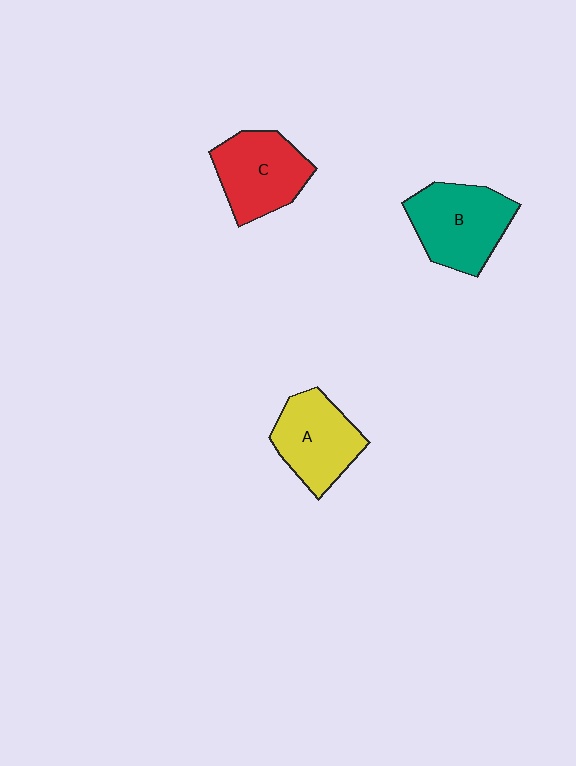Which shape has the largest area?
Shape B (teal).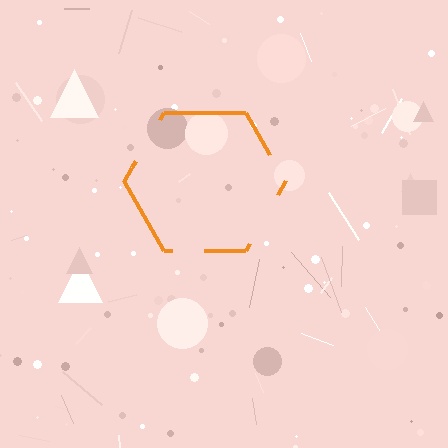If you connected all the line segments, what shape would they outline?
They would outline a hexagon.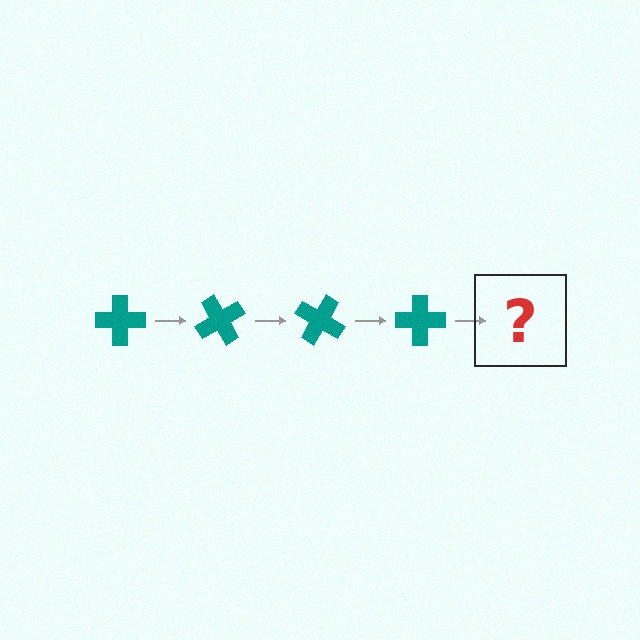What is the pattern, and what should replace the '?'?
The pattern is that the cross rotates 60 degrees each step. The '?' should be a teal cross rotated 240 degrees.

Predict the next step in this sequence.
The next step is a teal cross rotated 240 degrees.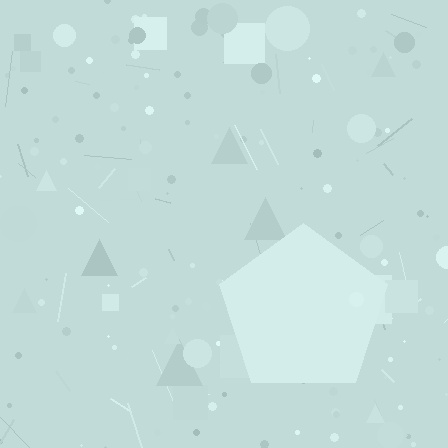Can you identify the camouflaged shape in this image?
The camouflaged shape is a pentagon.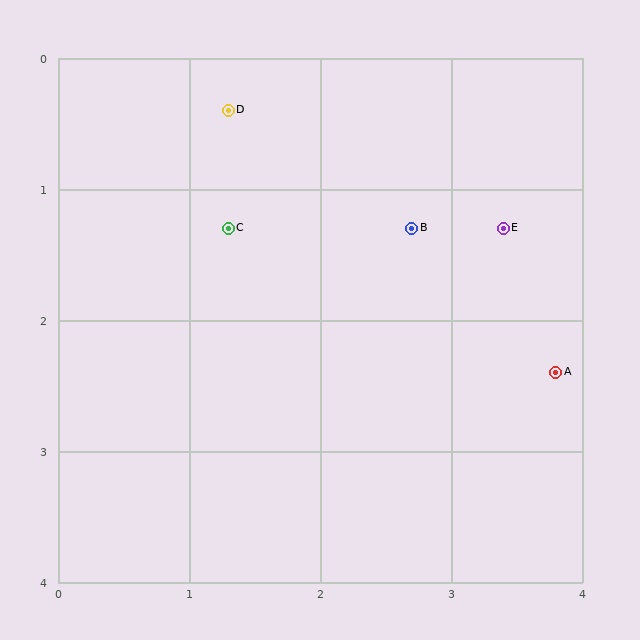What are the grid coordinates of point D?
Point D is at approximately (1.3, 0.4).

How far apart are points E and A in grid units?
Points E and A are about 1.2 grid units apart.